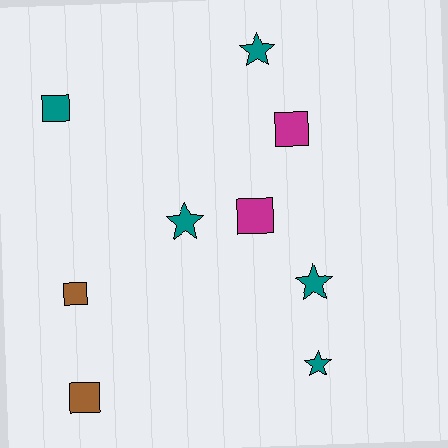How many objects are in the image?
There are 9 objects.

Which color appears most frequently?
Teal, with 5 objects.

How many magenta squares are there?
There are 2 magenta squares.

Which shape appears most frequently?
Square, with 5 objects.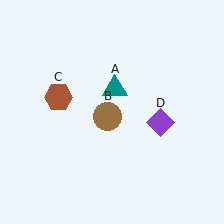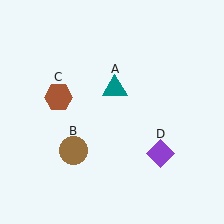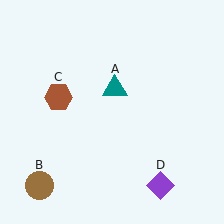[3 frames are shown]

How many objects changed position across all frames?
2 objects changed position: brown circle (object B), purple diamond (object D).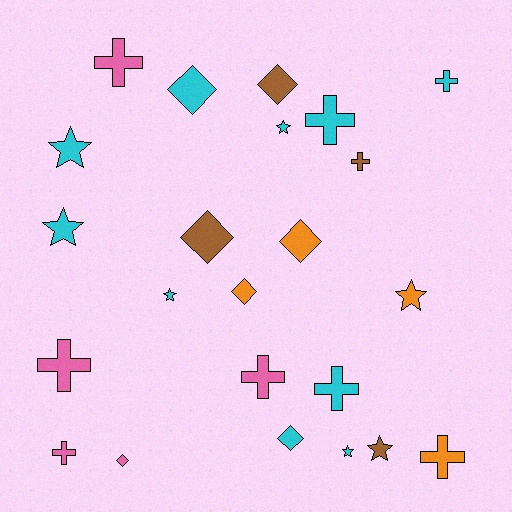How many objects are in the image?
There are 23 objects.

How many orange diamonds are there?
There are 2 orange diamonds.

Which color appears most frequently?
Cyan, with 10 objects.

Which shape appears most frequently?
Cross, with 9 objects.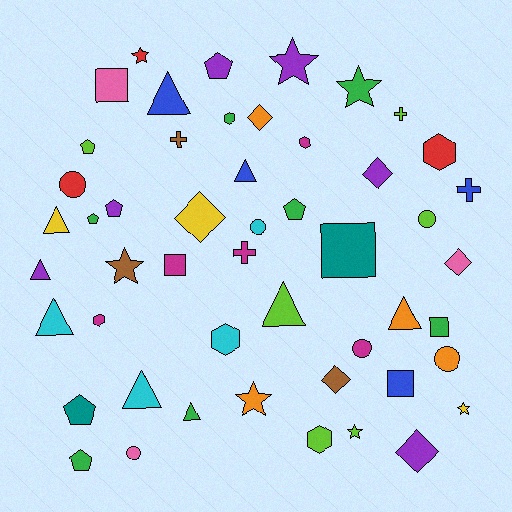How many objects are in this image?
There are 50 objects.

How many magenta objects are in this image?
There are 5 magenta objects.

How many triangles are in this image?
There are 9 triangles.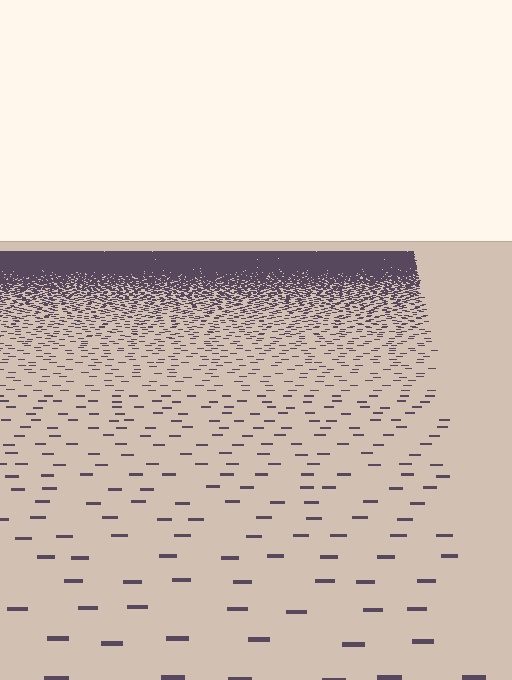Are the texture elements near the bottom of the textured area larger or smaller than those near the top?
Larger. Near the bottom, elements are closer to the viewer and appear at a bigger on-screen size.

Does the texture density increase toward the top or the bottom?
Density increases toward the top.